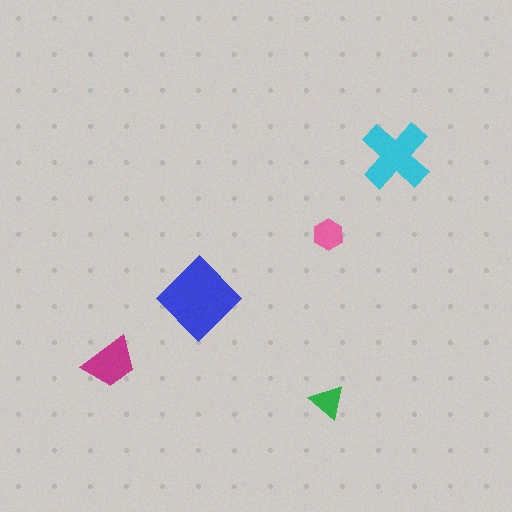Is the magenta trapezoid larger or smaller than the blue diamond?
Smaller.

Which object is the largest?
The blue diamond.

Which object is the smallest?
The green triangle.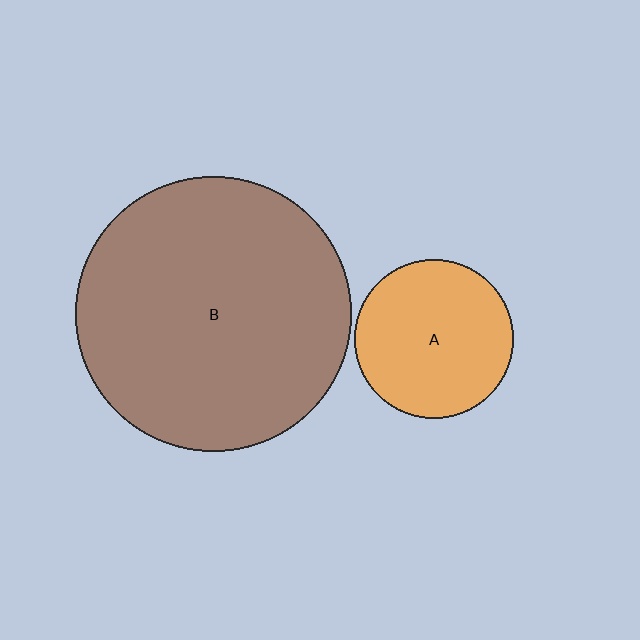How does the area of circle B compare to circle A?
Approximately 3.0 times.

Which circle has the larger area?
Circle B (brown).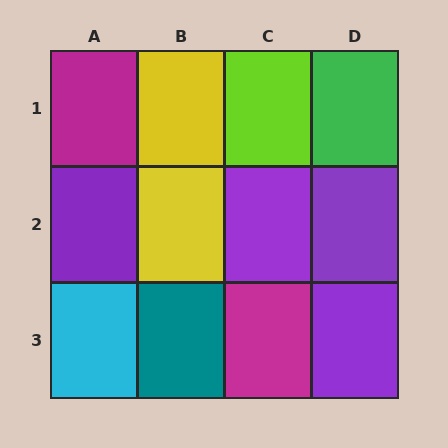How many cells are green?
1 cell is green.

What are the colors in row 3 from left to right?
Cyan, teal, magenta, purple.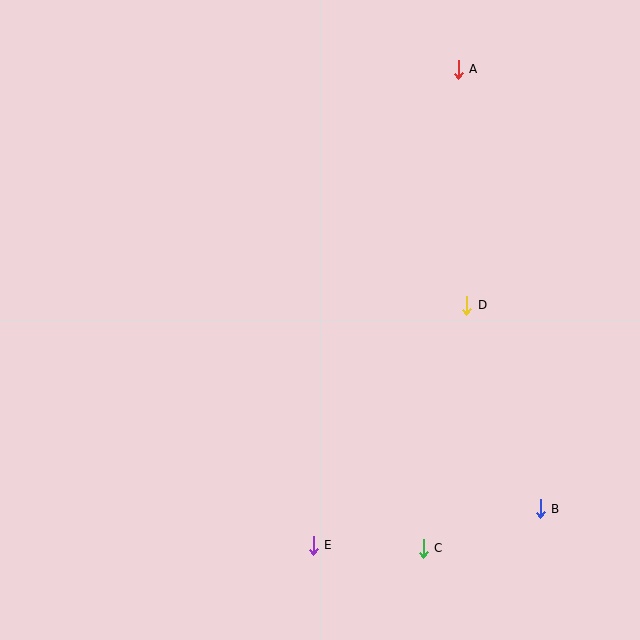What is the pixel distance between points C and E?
The distance between C and E is 110 pixels.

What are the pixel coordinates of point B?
Point B is at (540, 509).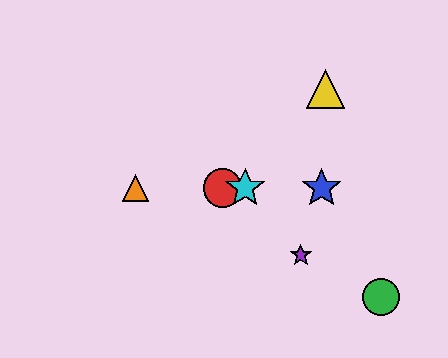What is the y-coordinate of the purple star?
The purple star is at y≈255.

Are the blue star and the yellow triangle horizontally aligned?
No, the blue star is at y≈188 and the yellow triangle is at y≈89.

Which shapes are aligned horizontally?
The red circle, the blue star, the orange triangle, the cyan star are aligned horizontally.